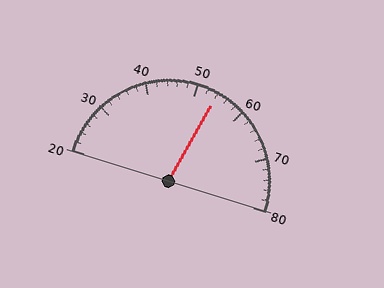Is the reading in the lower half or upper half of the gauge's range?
The reading is in the upper half of the range (20 to 80).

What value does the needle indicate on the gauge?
The needle indicates approximately 54.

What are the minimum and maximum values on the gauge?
The gauge ranges from 20 to 80.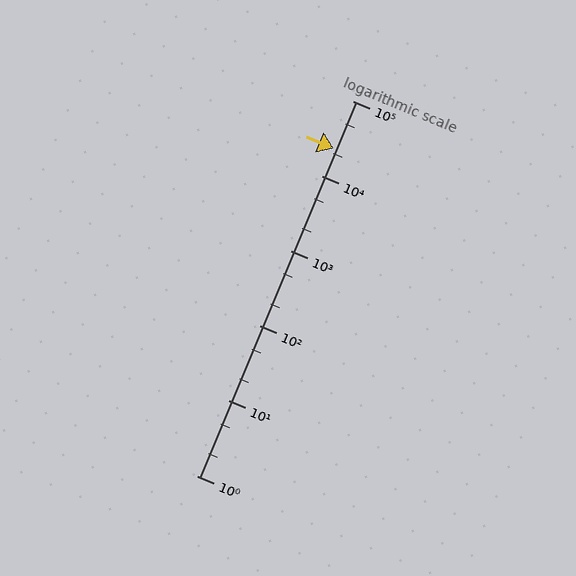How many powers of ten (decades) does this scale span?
The scale spans 5 decades, from 1 to 100000.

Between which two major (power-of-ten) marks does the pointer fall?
The pointer is between 10000 and 100000.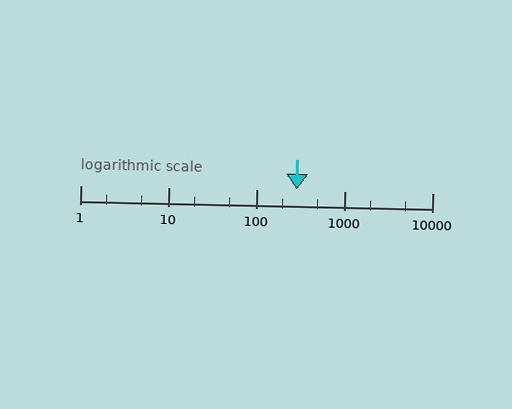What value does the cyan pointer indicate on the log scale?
The pointer indicates approximately 290.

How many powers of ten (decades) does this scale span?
The scale spans 4 decades, from 1 to 10000.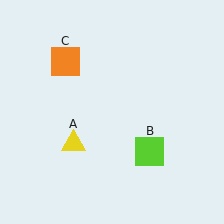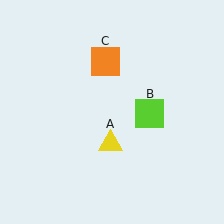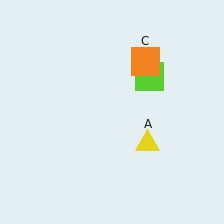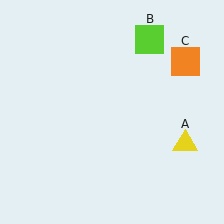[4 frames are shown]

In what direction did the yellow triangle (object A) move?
The yellow triangle (object A) moved right.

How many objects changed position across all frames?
3 objects changed position: yellow triangle (object A), lime square (object B), orange square (object C).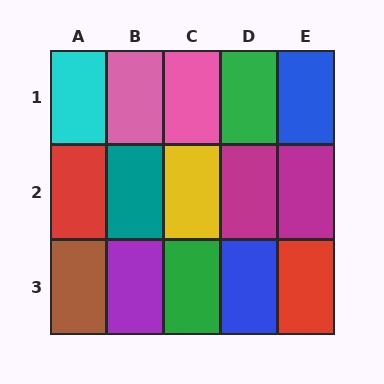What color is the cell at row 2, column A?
Red.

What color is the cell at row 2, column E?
Magenta.